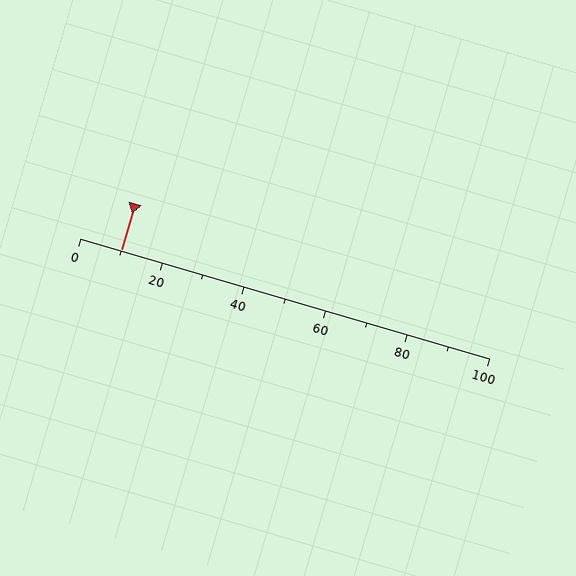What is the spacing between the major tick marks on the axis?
The major ticks are spaced 20 apart.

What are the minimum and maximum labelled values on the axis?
The axis runs from 0 to 100.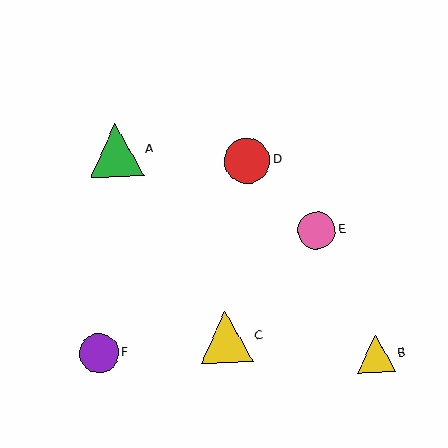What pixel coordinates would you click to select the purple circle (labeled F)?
Click at (99, 353) to select the purple circle F.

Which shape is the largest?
The green triangle (labeled A) is the largest.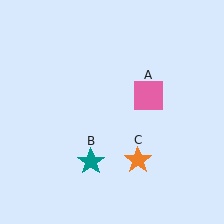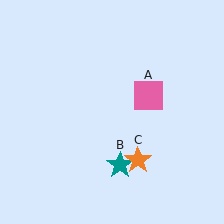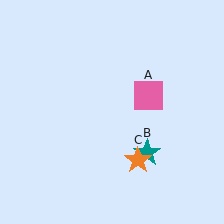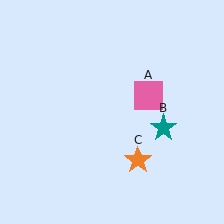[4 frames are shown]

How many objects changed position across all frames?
1 object changed position: teal star (object B).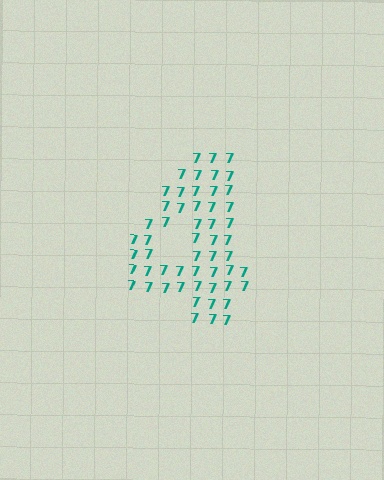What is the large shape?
The large shape is the digit 4.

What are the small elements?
The small elements are digit 7's.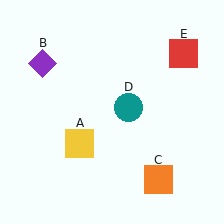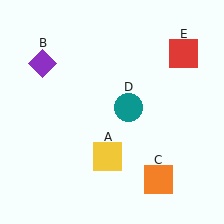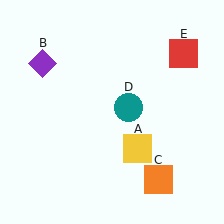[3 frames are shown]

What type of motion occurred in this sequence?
The yellow square (object A) rotated counterclockwise around the center of the scene.